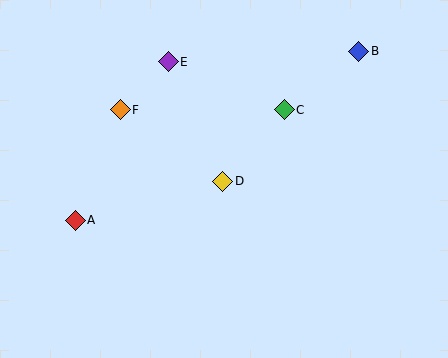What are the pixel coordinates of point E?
Point E is at (168, 62).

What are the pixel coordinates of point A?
Point A is at (75, 220).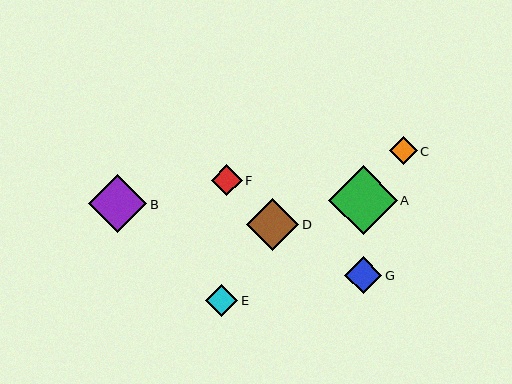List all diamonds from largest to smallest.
From largest to smallest: A, B, D, G, E, F, C.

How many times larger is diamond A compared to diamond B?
Diamond A is approximately 1.2 times the size of diamond B.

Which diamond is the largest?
Diamond A is the largest with a size of approximately 69 pixels.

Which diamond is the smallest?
Diamond C is the smallest with a size of approximately 28 pixels.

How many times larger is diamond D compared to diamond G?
Diamond D is approximately 1.4 times the size of diamond G.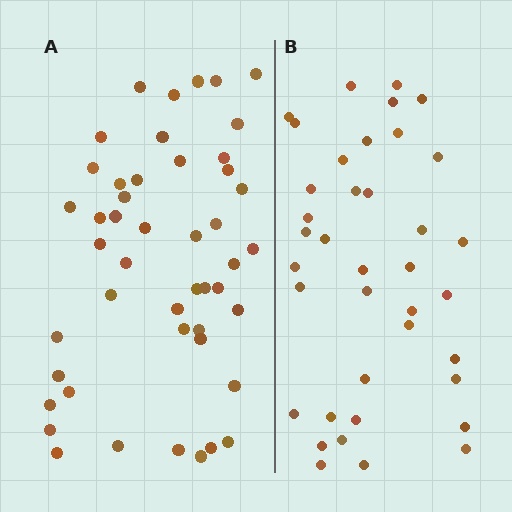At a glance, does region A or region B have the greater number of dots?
Region A (the left region) has more dots.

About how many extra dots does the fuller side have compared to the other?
Region A has roughly 8 or so more dots than region B.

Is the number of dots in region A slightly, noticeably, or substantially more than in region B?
Region A has only slightly more — the two regions are fairly close. The ratio is roughly 1.2 to 1.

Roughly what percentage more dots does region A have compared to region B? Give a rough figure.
About 25% more.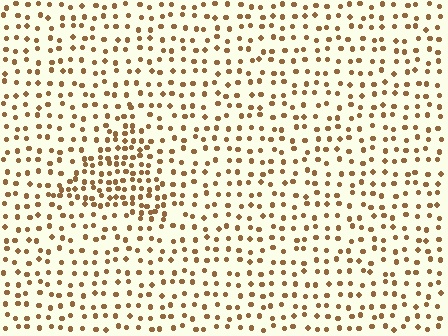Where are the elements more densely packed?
The elements are more densely packed inside the triangle boundary.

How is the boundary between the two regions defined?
The boundary is defined by a change in element density (approximately 1.9x ratio). All elements are the same color, size, and shape.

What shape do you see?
I see a triangle.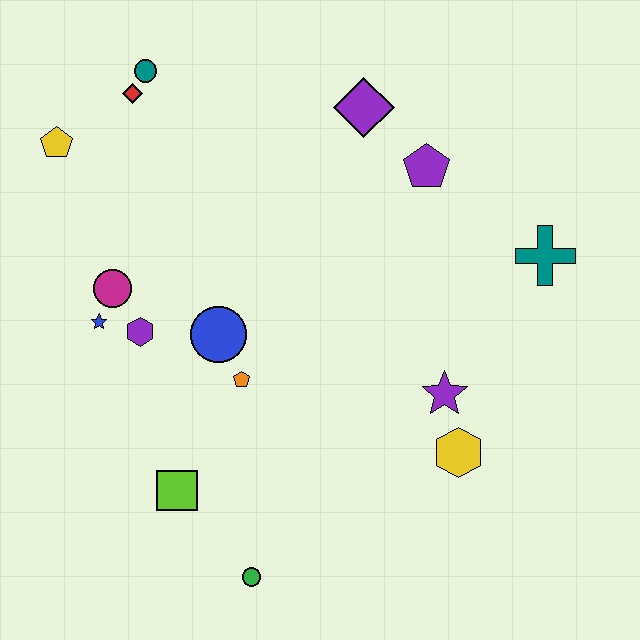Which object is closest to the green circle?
The lime square is closest to the green circle.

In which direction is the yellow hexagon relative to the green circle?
The yellow hexagon is to the right of the green circle.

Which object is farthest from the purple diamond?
The green circle is farthest from the purple diamond.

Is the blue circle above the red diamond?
No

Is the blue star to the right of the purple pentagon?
No